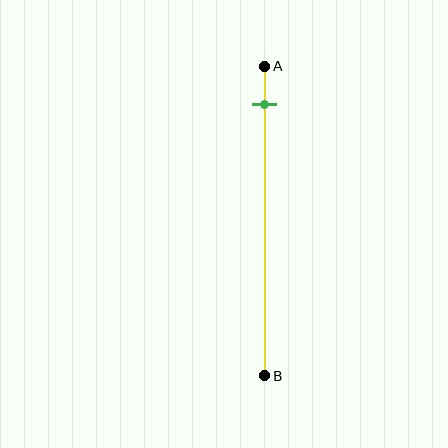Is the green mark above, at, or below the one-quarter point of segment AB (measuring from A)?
The green mark is above the one-quarter point of segment AB.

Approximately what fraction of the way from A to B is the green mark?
The green mark is approximately 10% of the way from A to B.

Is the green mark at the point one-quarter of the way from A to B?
No, the mark is at about 10% from A, not at the 25% one-quarter point.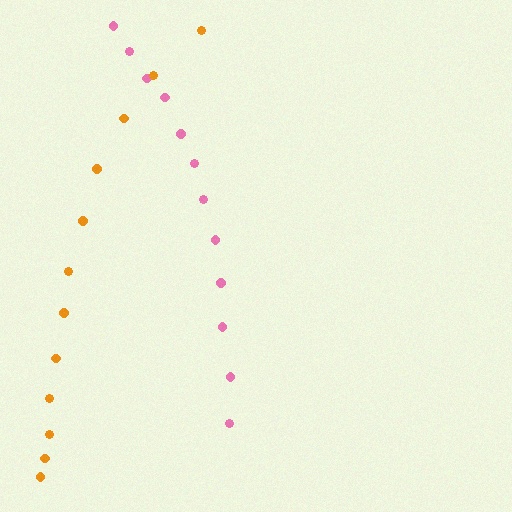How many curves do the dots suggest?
There are 2 distinct paths.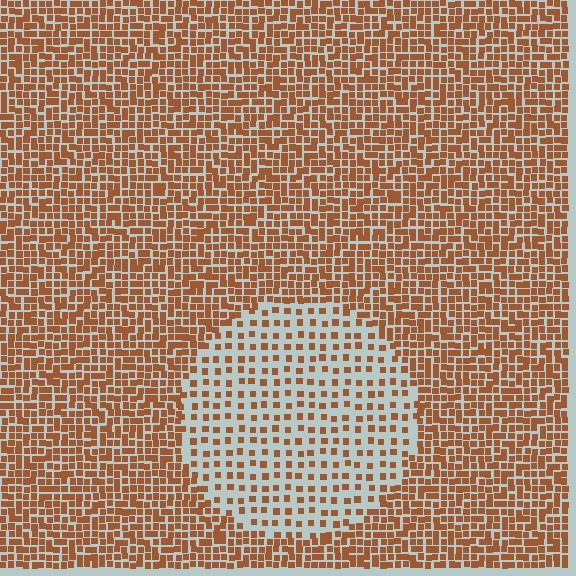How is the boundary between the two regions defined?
The boundary is defined by a change in element density (approximately 2.4x ratio). All elements are the same color, size, and shape.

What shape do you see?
I see a circle.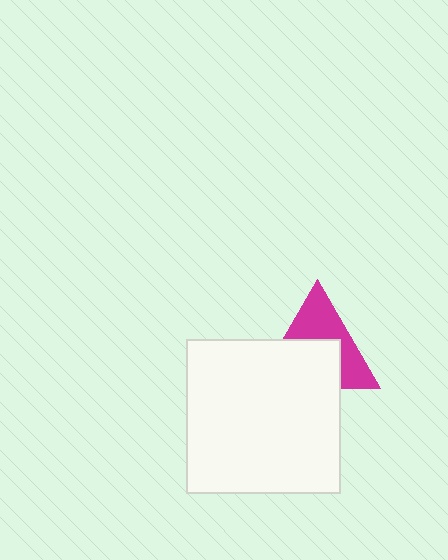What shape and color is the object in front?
The object in front is a white square.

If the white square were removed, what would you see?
You would see the complete magenta triangle.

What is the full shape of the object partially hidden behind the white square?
The partially hidden object is a magenta triangle.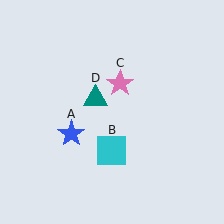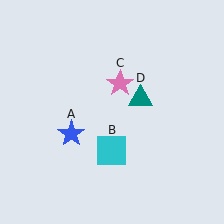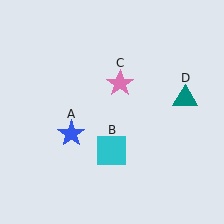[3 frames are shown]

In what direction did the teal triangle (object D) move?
The teal triangle (object D) moved right.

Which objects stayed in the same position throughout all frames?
Blue star (object A) and cyan square (object B) and pink star (object C) remained stationary.